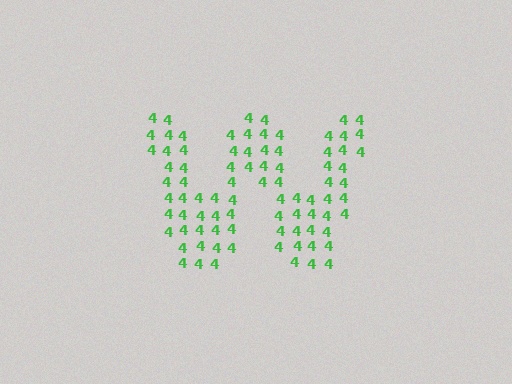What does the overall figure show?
The overall figure shows the letter W.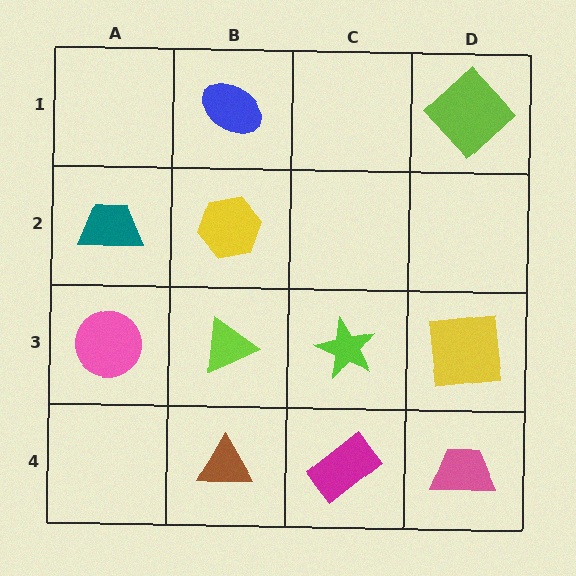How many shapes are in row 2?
2 shapes.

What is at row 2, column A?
A teal trapezoid.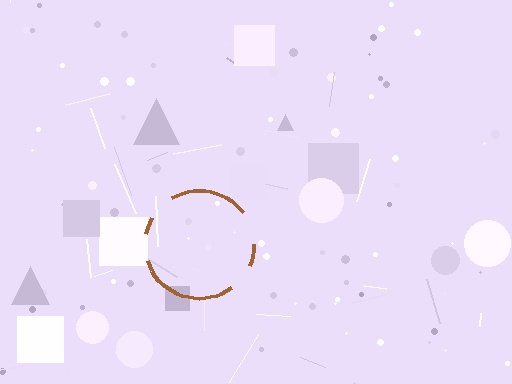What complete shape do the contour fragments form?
The contour fragments form a circle.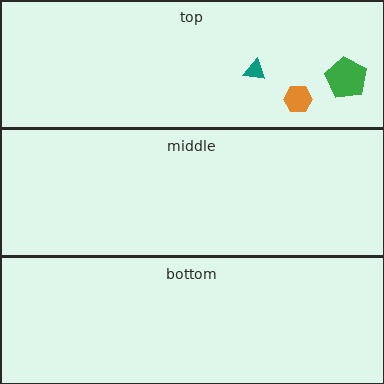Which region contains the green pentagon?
The top region.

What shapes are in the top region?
The green pentagon, the teal triangle, the orange hexagon.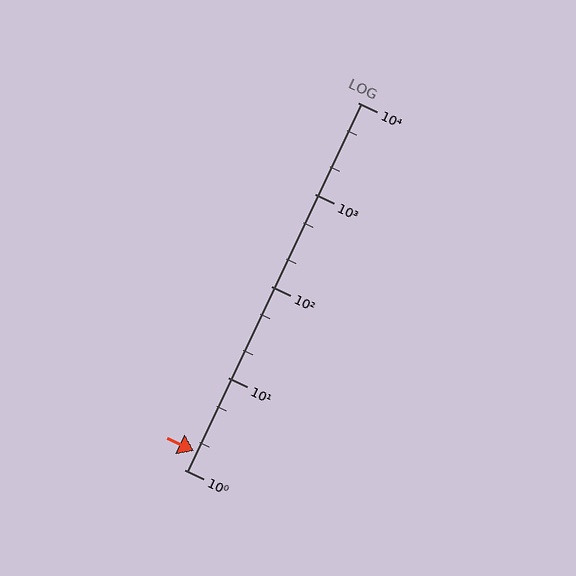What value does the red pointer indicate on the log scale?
The pointer indicates approximately 1.6.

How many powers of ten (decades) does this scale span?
The scale spans 4 decades, from 1 to 10000.